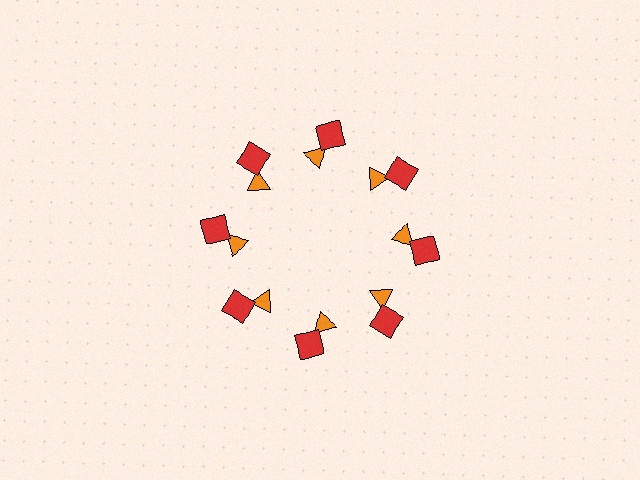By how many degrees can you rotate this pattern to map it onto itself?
The pattern maps onto itself every 45 degrees of rotation.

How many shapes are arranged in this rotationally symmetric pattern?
There are 16 shapes, arranged in 8 groups of 2.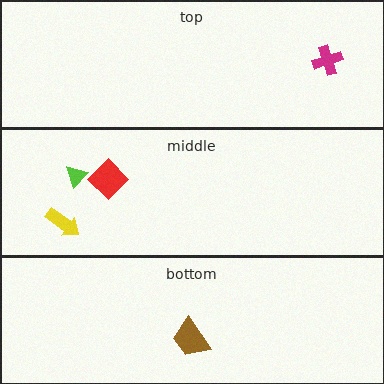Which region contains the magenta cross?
The top region.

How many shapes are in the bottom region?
1.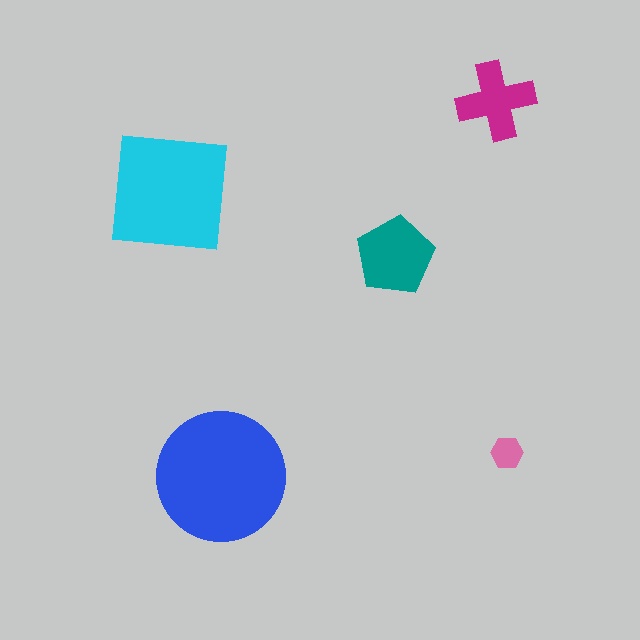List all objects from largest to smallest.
The blue circle, the cyan square, the teal pentagon, the magenta cross, the pink hexagon.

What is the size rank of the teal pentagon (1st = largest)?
3rd.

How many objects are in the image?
There are 5 objects in the image.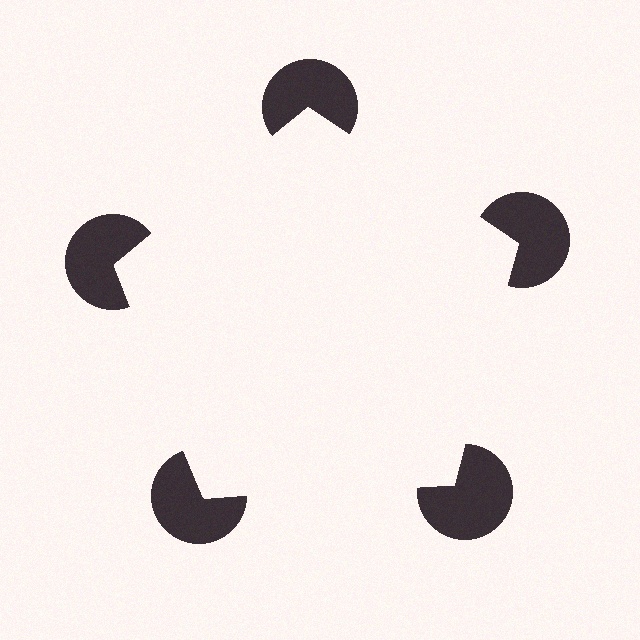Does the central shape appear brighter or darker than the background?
It typically appears slightly brighter than the background, even though no actual brightness change is drawn.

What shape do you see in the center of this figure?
An illusory pentagon — its edges are inferred from the aligned wedge cuts in the pac-man discs, not physically drawn.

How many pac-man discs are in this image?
There are 5 — one at each vertex of the illusory pentagon.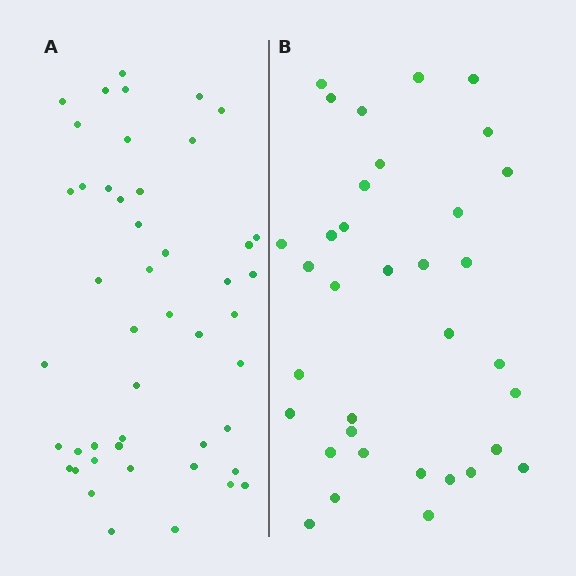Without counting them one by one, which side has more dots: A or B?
Region A (the left region) has more dots.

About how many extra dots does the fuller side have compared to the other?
Region A has roughly 12 or so more dots than region B.